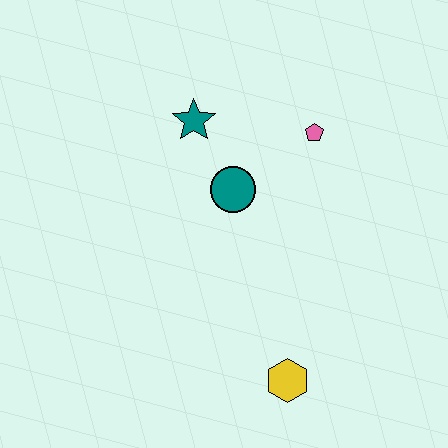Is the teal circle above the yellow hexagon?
Yes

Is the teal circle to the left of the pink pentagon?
Yes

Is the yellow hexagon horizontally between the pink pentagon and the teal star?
Yes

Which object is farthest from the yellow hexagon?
The teal star is farthest from the yellow hexagon.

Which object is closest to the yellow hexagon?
The teal circle is closest to the yellow hexagon.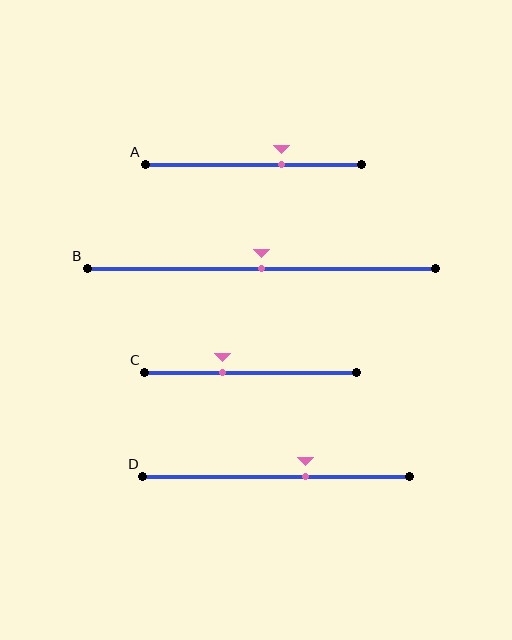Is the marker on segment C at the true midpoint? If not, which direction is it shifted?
No, the marker on segment C is shifted to the left by about 13% of the segment length.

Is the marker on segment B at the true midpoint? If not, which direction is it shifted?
Yes, the marker on segment B is at the true midpoint.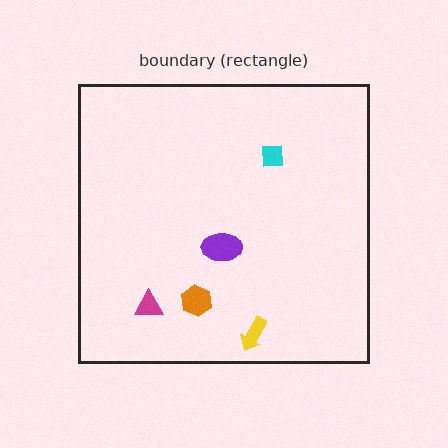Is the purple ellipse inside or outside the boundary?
Inside.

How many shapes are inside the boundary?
5 inside, 0 outside.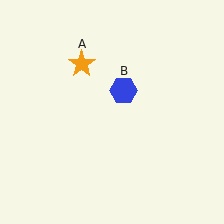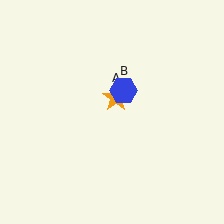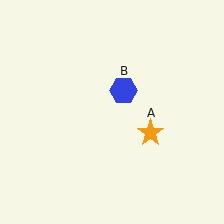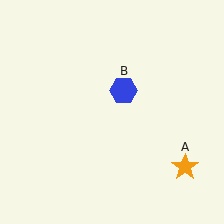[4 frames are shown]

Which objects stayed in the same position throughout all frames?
Blue hexagon (object B) remained stationary.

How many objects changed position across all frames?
1 object changed position: orange star (object A).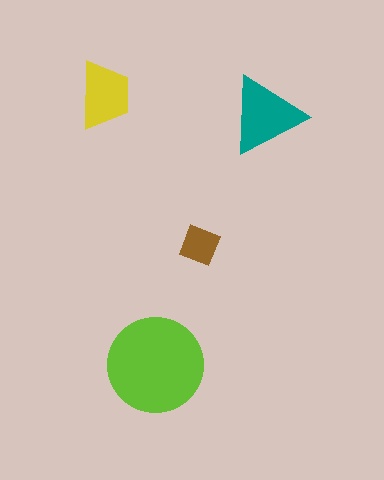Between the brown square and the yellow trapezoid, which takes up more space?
The yellow trapezoid.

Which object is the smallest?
The brown square.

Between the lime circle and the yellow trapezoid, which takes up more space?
The lime circle.